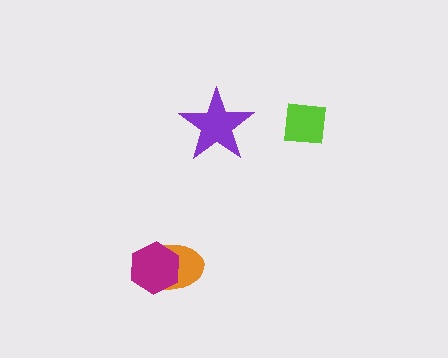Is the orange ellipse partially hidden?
Yes, it is partially covered by another shape.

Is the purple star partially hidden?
No, no other shape covers it.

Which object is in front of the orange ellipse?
The magenta hexagon is in front of the orange ellipse.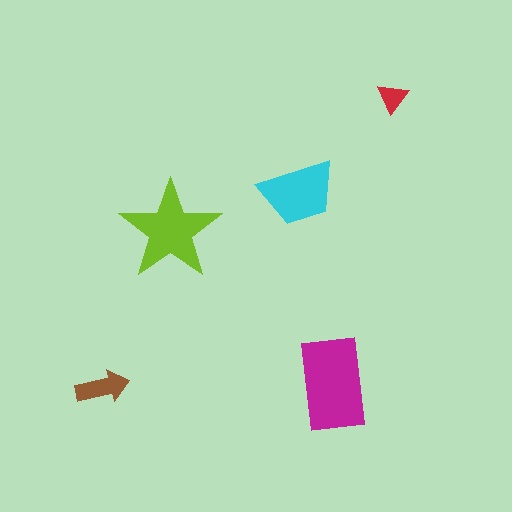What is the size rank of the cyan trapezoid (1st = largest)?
3rd.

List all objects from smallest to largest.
The red triangle, the brown arrow, the cyan trapezoid, the lime star, the magenta rectangle.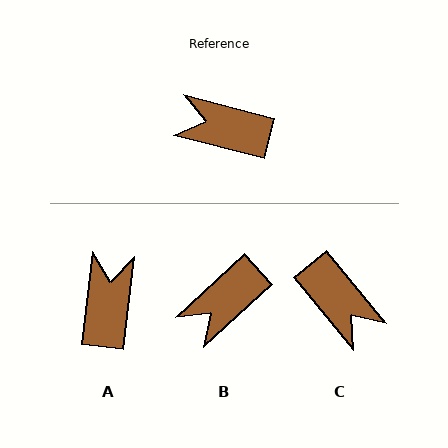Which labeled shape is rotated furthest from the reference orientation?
C, about 144 degrees away.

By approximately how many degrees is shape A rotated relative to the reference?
Approximately 81 degrees clockwise.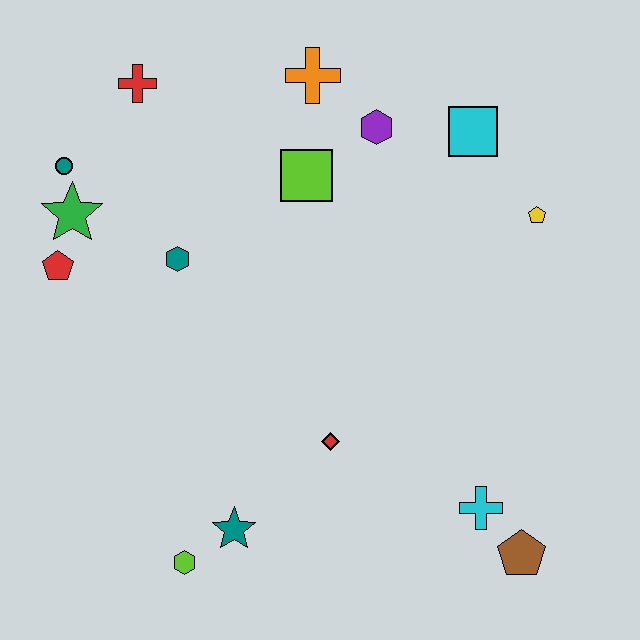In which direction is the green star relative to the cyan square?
The green star is to the left of the cyan square.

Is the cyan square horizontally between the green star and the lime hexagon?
No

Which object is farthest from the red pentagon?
The brown pentagon is farthest from the red pentagon.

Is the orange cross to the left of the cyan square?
Yes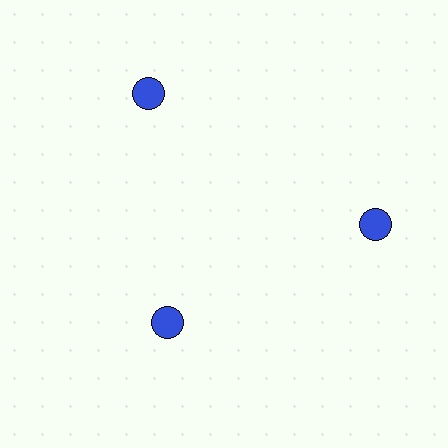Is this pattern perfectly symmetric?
No. The 3 blue circles are arranged in a ring, but one element near the 7 o'clock position is pulled inward toward the center, breaking the 3-fold rotational symmetry.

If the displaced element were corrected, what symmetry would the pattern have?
It would have 3-fold rotational symmetry — the pattern would map onto itself every 120 degrees.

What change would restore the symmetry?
The symmetry would be restored by moving it outward, back onto the ring so that all 3 circles sit at equal angles and equal distance from the center.